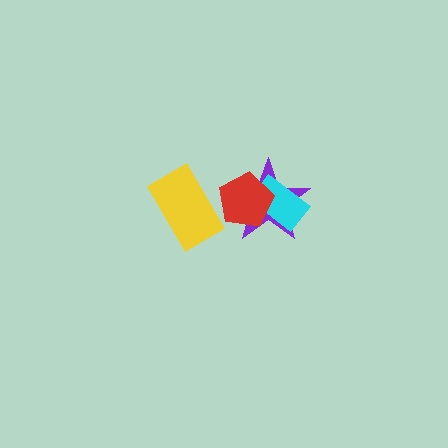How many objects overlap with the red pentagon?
3 objects overlap with the red pentagon.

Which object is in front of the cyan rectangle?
The red pentagon is in front of the cyan rectangle.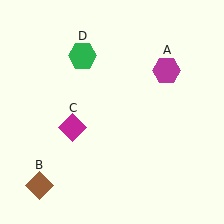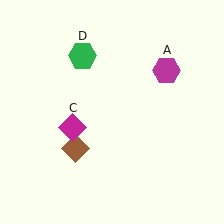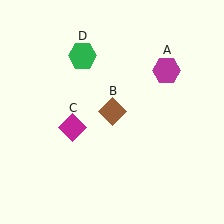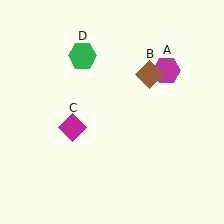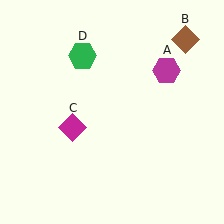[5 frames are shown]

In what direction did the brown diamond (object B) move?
The brown diamond (object B) moved up and to the right.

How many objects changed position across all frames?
1 object changed position: brown diamond (object B).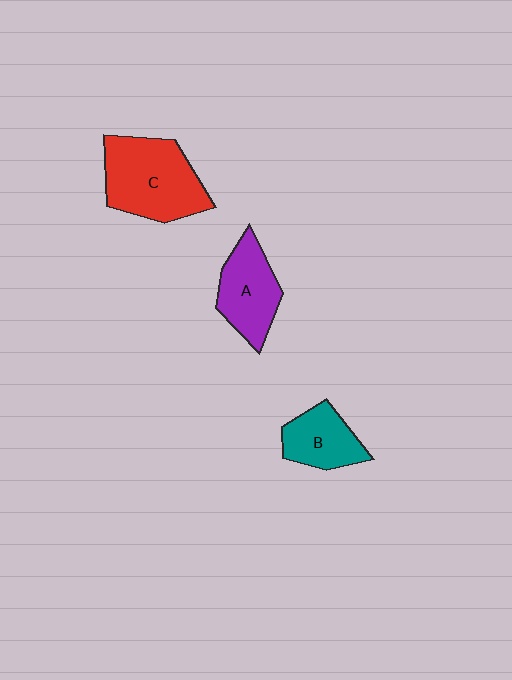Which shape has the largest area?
Shape C (red).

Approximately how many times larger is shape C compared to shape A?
Approximately 1.5 times.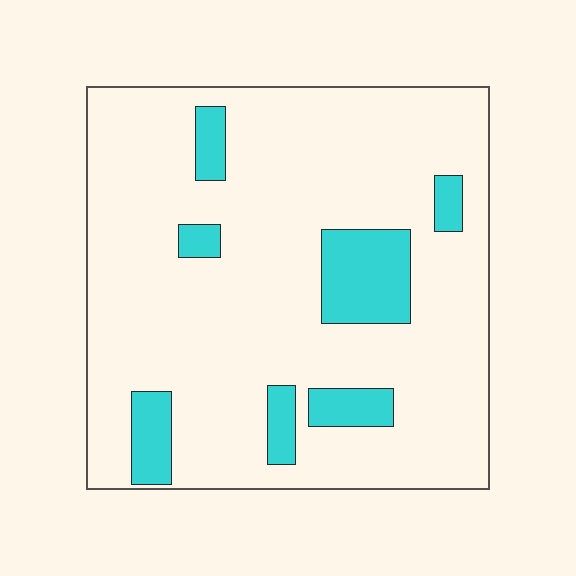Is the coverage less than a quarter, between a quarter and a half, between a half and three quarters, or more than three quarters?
Less than a quarter.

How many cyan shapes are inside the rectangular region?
7.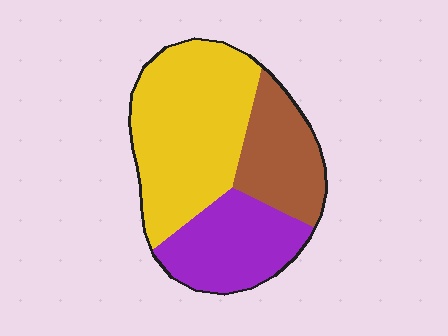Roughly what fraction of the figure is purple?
Purple takes up about one quarter (1/4) of the figure.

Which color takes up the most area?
Yellow, at roughly 50%.